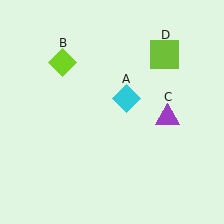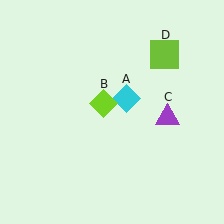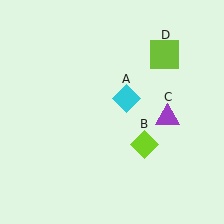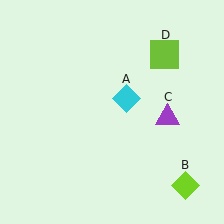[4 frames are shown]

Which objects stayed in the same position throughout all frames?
Cyan diamond (object A) and purple triangle (object C) and lime square (object D) remained stationary.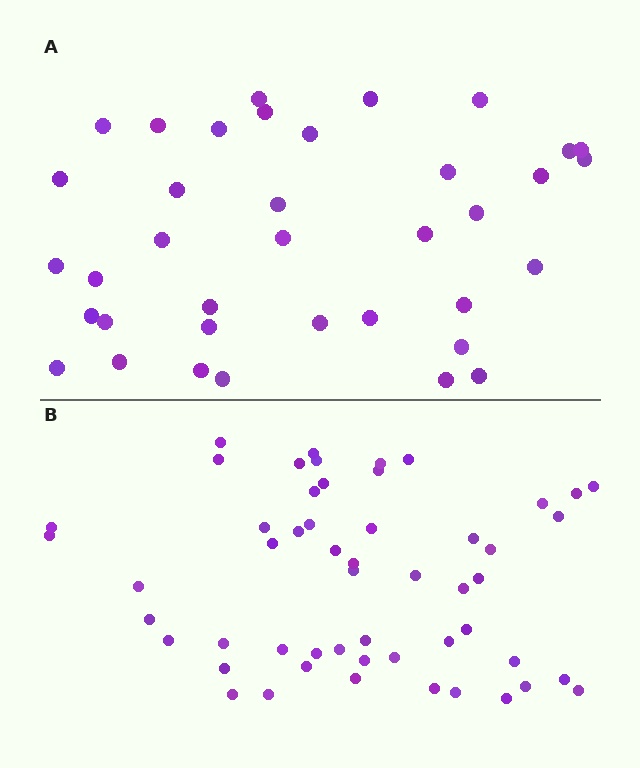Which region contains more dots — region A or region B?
Region B (the bottom region) has more dots.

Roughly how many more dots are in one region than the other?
Region B has approximately 15 more dots than region A.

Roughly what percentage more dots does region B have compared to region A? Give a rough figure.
About 45% more.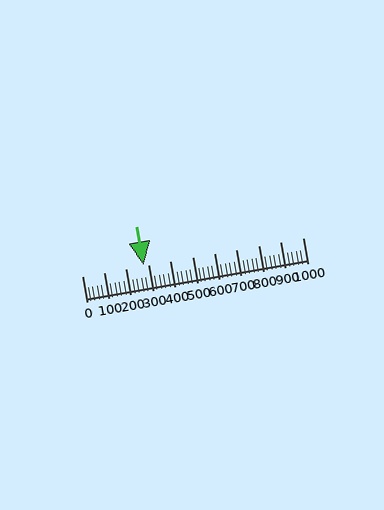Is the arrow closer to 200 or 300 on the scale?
The arrow is closer to 300.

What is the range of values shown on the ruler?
The ruler shows values from 0 to 1000.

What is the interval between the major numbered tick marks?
The major tick marks are spaced 100 units apart.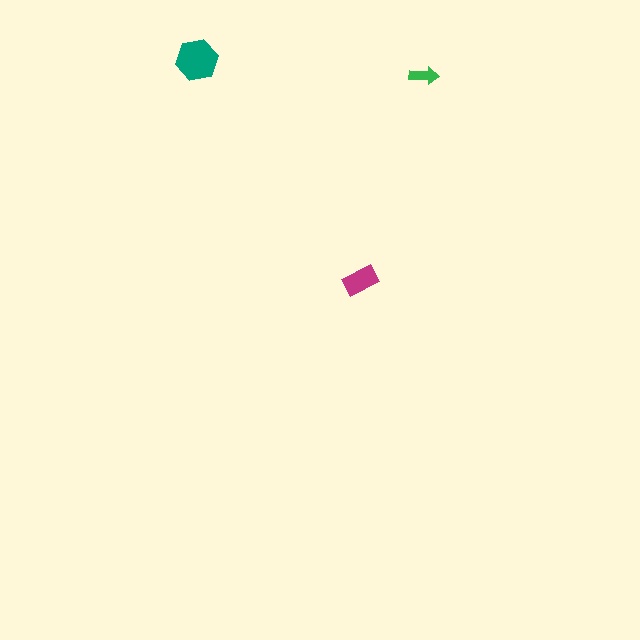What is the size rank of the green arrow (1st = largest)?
3rd.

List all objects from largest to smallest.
The teal hexagon, the magenta rectangle, the green arrow.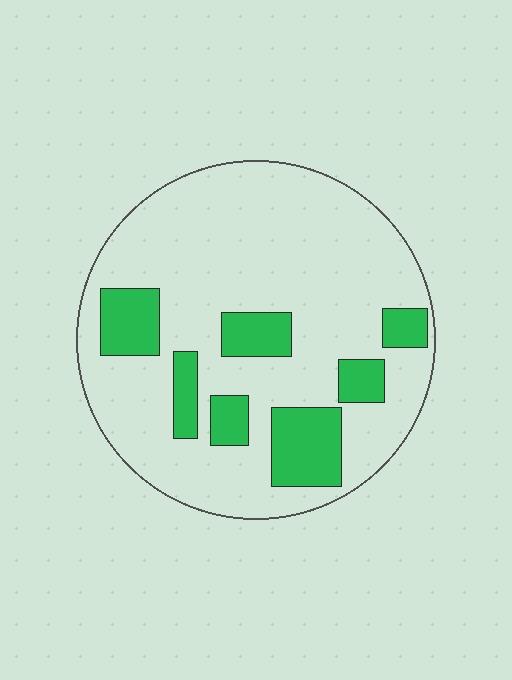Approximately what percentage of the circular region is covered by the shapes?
Approximately 20%.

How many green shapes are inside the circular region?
7.